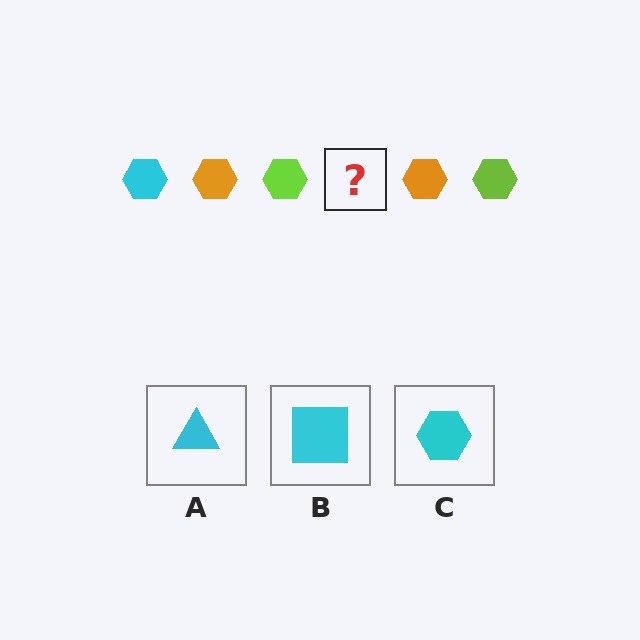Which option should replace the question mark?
Option C.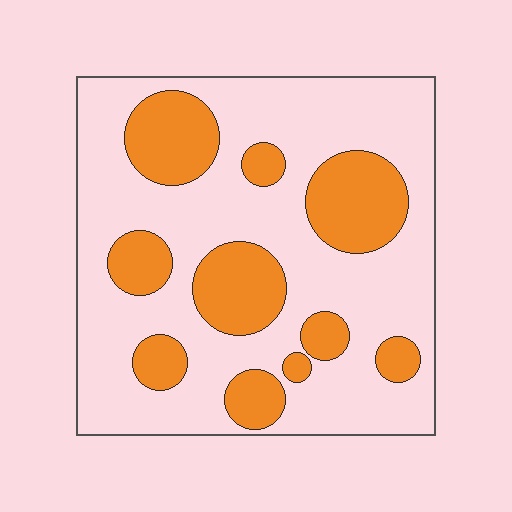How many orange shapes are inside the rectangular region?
10.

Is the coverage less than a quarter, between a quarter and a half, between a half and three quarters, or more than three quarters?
Between a quarter and a half.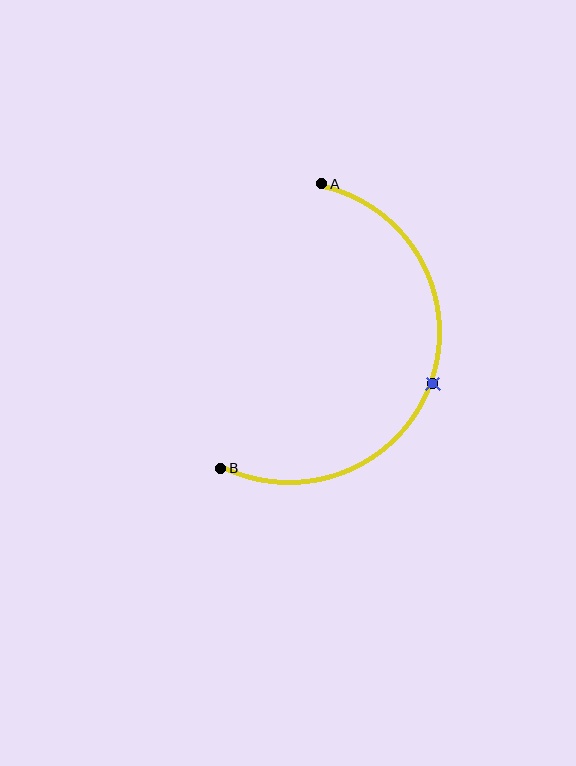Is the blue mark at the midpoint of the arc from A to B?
Yes. The blue mark lies on the arc at equal arc-length from both A and B — it is the arc midpoint.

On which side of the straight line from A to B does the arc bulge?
The arc bulges to the right of the straight line connecting A and B.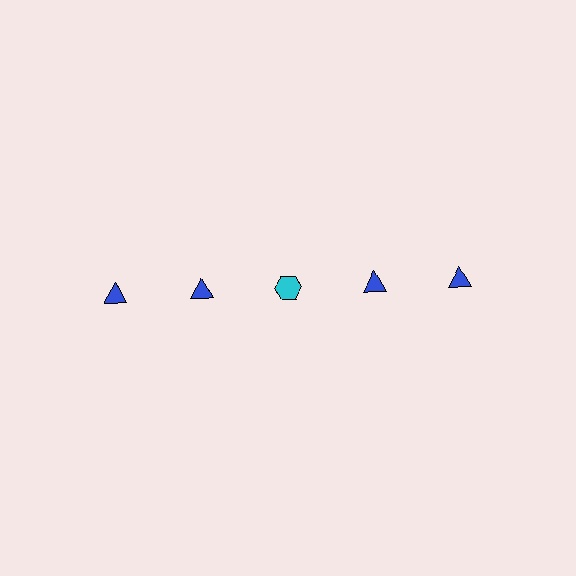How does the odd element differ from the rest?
It differs in both color (cyan instead of blue) and shape (hexagon instead of triangle).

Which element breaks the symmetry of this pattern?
The cyan hexagon in the top row, center column breaks the symmetry. All other shapes are blue triangles.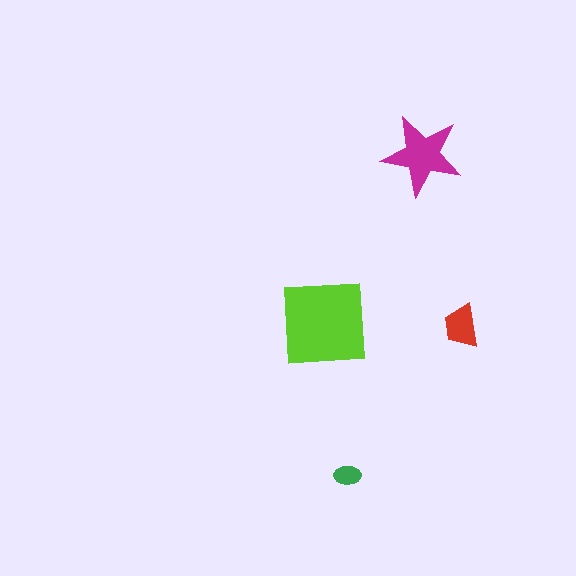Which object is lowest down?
The green ellipse is bottommost.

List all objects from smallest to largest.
The green ellipse, the red trapezoid, the magenta star, the lime square.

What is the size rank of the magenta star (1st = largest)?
2nd.